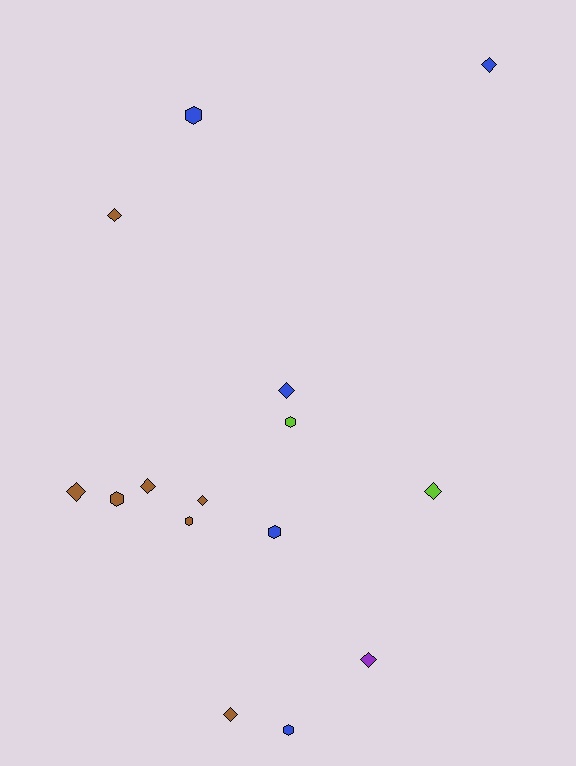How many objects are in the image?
There are 15 objects.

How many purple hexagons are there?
There are no purple hexagons.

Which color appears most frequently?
Brown, with 7 objects.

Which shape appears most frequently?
Diamond, with 9 objects.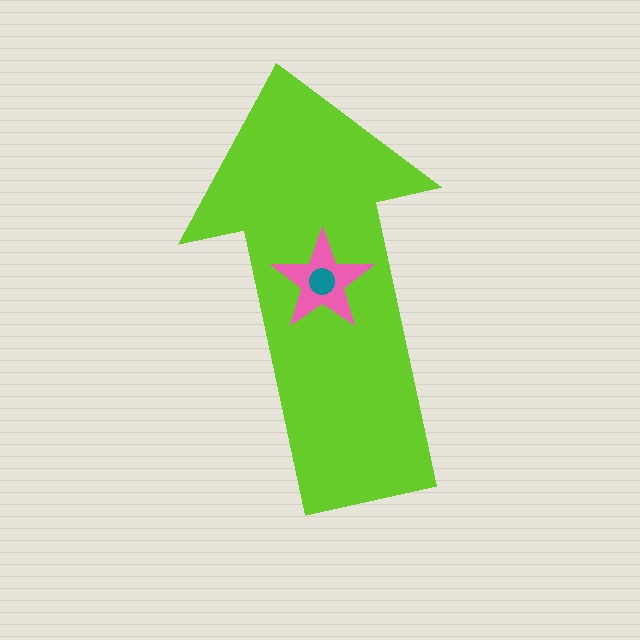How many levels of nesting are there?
3.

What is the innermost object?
The teal circle.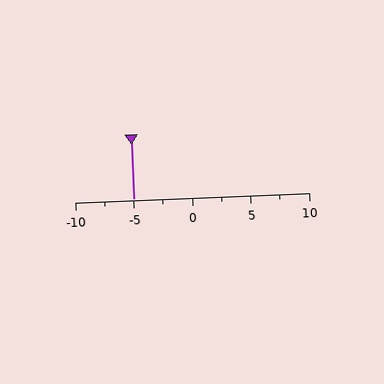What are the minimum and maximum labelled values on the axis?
The axis runs from -10 to 10.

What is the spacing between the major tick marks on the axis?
The major ticks are spaced 5 apart.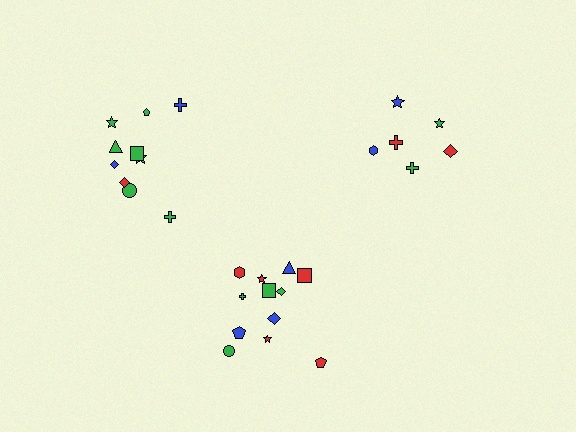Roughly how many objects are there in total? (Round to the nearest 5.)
Roughly 30 objects in total.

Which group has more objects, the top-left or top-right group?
The top-left group.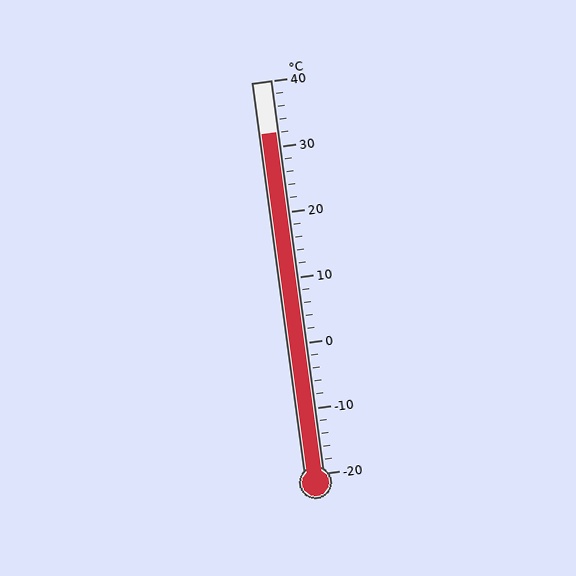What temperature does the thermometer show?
The thermometer shows approximately 32°C.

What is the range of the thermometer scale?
The thermometer scale ranges from -20°C to 40°C.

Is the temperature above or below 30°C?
The temperature is above 30°C.